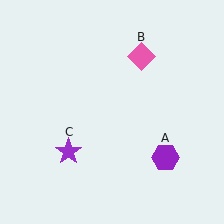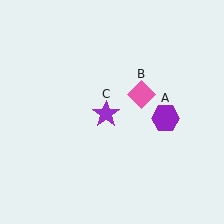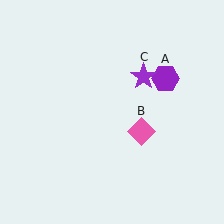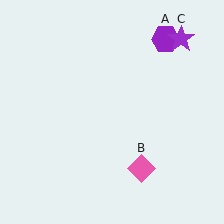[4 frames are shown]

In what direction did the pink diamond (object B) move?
The pink diamond (object B) moved down.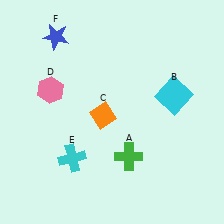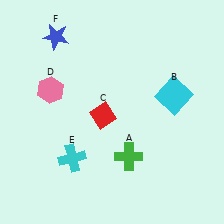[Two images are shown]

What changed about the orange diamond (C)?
In Image 1, C is orange. In Image 2, it changed to red.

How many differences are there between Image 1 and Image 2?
There is 1 difference between the two images.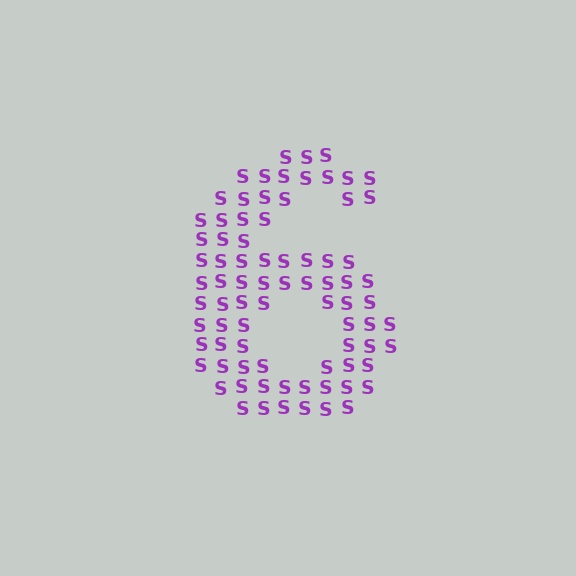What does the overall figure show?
The overall figure shows the digit 6.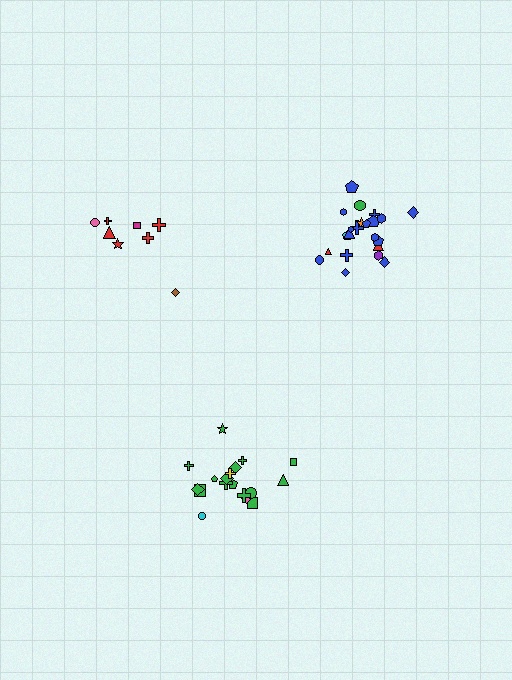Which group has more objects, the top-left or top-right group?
The top-right group.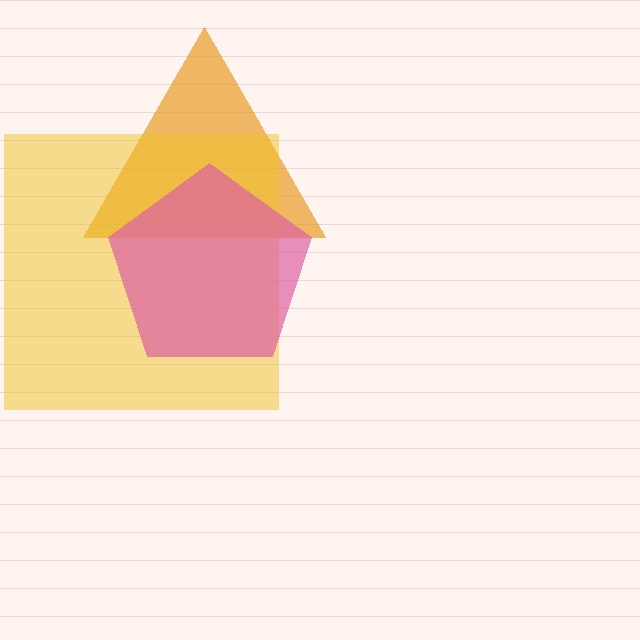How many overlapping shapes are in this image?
There are 3 overlapping shapes in the image.